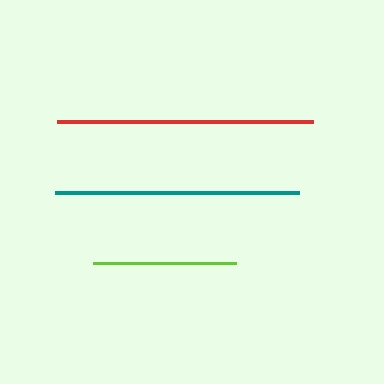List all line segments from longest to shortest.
From longest to shortest: red, teal, lime.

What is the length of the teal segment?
The teal segment is approximately 244 pixels long.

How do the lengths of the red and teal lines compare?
The red and teal lines are approximately the same length.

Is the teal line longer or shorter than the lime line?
The teal line is longer than the lime line.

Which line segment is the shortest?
The lime line is the shortest at approximately 143 pixels.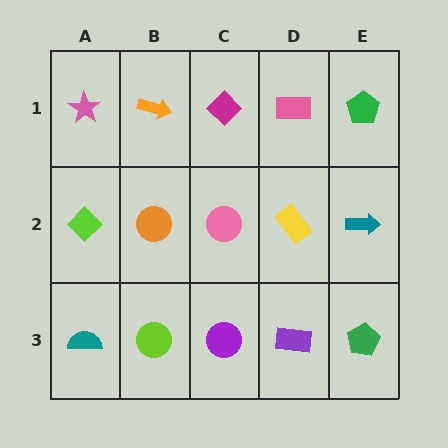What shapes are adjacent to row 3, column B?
An orange circle (row 2, column B), a teal semicircle (row 3, column A), a purple circle (row 3, column C).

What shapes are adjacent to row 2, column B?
An orange arrow (row 1, column B), a lime circle (row 3, column B), a lime diamond (row 2, column A), a pink circle (row 2, column C).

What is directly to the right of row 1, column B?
A magenta diamond.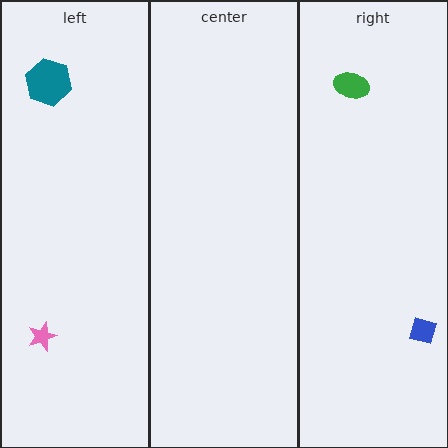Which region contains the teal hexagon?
The left region.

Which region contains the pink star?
The left region.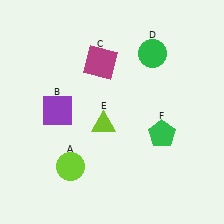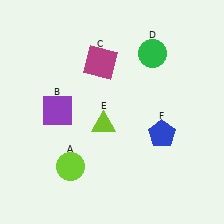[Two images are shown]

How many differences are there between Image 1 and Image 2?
There is 1 difference between the two images.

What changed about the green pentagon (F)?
In Image 1, F is green. In Image 2, it changed to blue.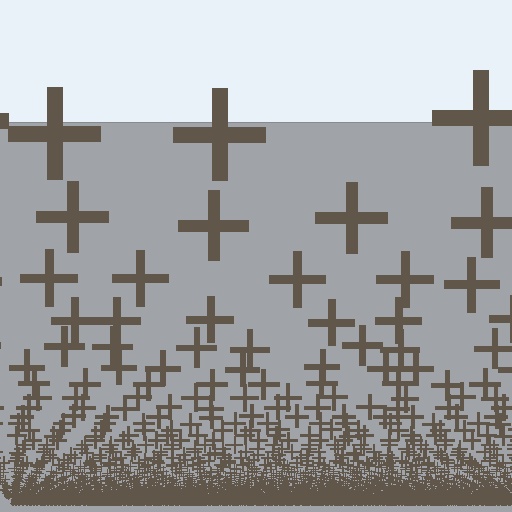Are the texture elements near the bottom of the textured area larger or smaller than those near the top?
Smaller. The gradient is inverted — elements near the bottom are smaller and denser.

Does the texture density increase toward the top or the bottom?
Density increases toward the bottom.